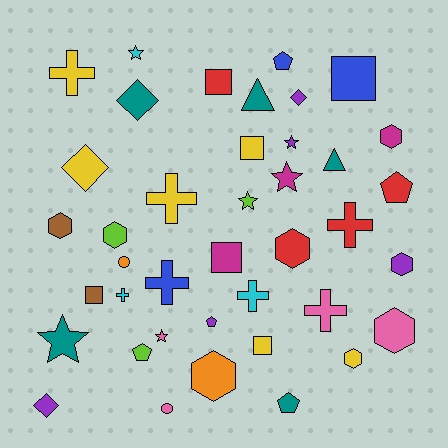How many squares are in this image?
There are 6 squares.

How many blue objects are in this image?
There are 3 blue objects.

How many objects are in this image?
There are 40 objects.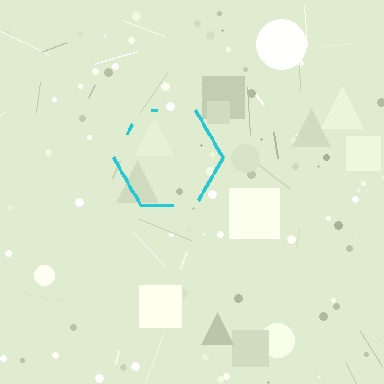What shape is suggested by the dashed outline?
The dashed outline suggests a hexagon.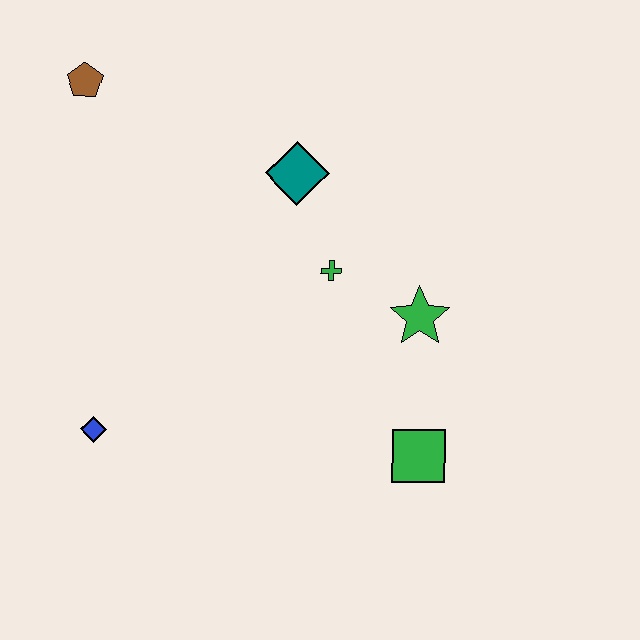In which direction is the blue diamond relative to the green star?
The blue diamond is to the left of the green star.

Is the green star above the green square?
Yes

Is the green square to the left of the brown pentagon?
No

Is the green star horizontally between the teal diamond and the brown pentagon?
No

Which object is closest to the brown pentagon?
The teal diamond is closest to the brown pentagon.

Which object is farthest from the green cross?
The brown pentagon is farthest from the green cross.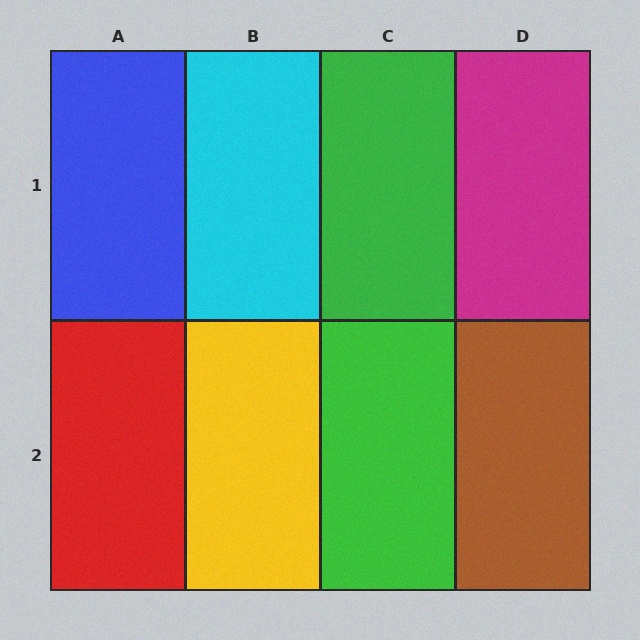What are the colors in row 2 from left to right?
Red, yellow, green, brown.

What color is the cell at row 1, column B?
Cyan.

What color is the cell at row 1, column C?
Green.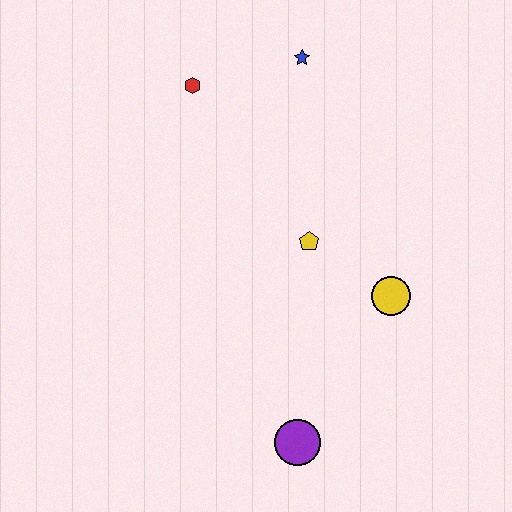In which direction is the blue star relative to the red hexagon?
The blue star is to the right of the red hexagon.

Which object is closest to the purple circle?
The yellow circle is closest to the purple circle.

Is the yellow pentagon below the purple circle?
No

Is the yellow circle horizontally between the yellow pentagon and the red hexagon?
No